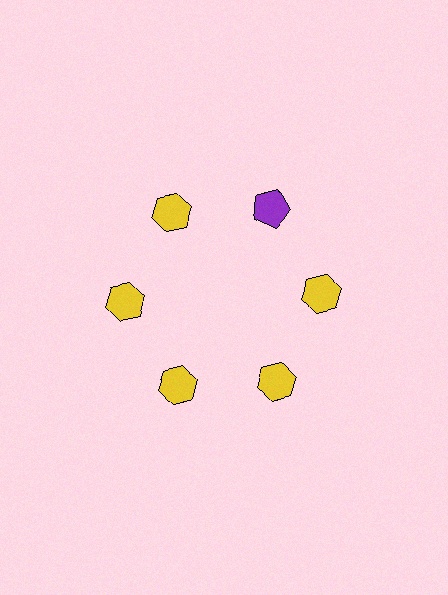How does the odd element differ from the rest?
It differs in both color (purple instead of yellow) and shape (pentagon instead of hexagon).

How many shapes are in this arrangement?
There are 6 shapes arranged in a ring pattern.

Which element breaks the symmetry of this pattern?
The purple pentagon at roughly the 1 o'clock position breaks the symmetry. All other shapes are yellow hexagons.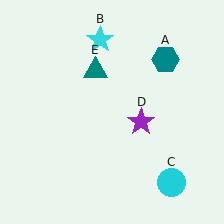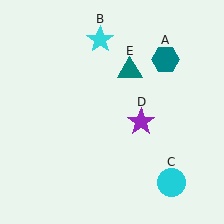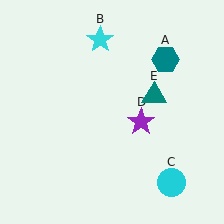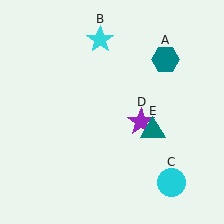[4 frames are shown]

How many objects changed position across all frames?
1 object changed position: teal triangle (object E).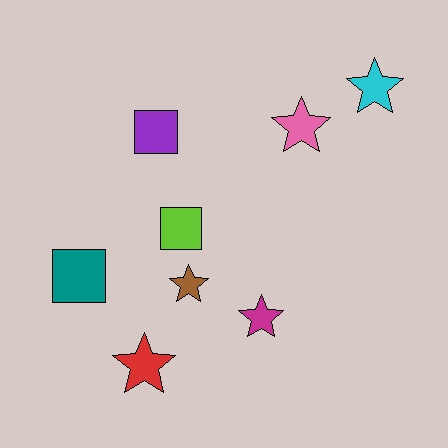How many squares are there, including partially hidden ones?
There are 3 squares.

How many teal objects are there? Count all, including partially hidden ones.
There is 1 teal object.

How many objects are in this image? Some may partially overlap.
There are 8 objects.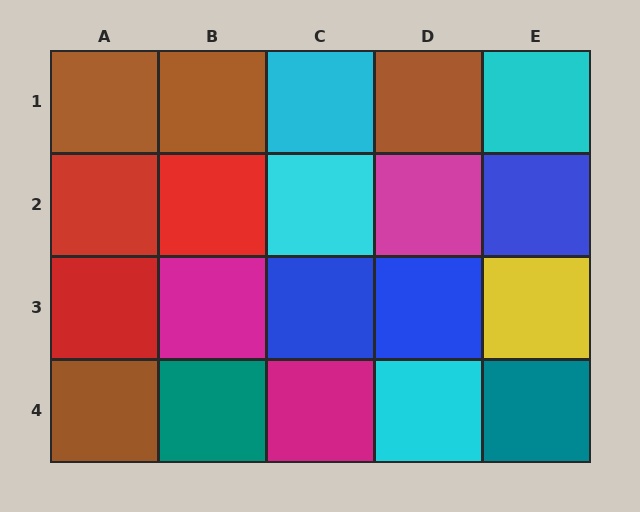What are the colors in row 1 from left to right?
Brown, brown, cyan, brown, cyan.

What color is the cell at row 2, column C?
Cyan.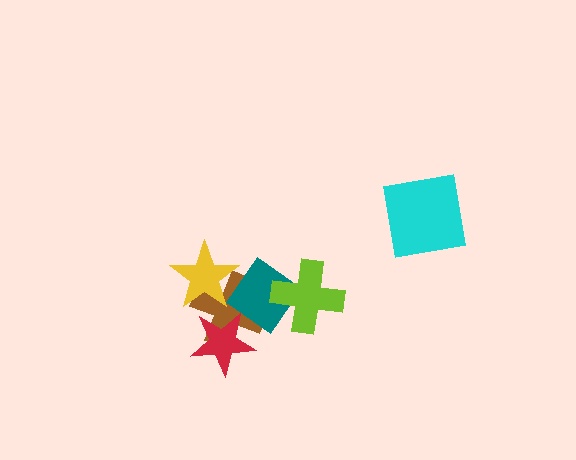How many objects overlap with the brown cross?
3 objects overlap with the brown cross.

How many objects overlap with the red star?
2 objects overlap with the red star.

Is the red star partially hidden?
No, no other shape covers it.